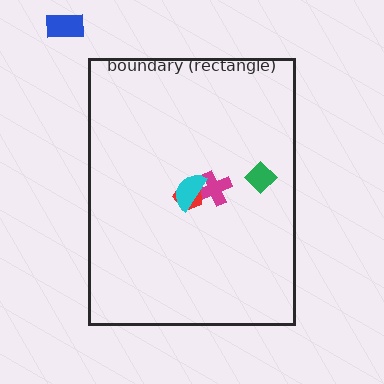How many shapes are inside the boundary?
4 inside, 1 outside.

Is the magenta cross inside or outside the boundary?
Inside.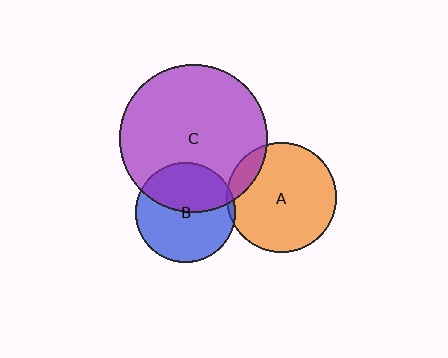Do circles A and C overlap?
Yes.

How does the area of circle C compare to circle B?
Approximately 2.2 times.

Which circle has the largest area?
Circle C (purple).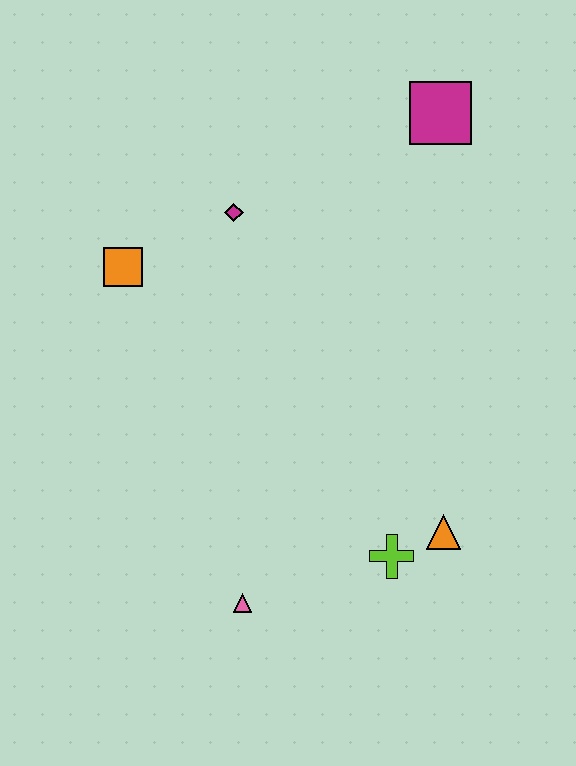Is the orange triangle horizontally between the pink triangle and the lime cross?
No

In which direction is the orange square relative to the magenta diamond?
The orange square is to the left of the magenta diamond.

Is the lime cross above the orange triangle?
No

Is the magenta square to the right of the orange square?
Yes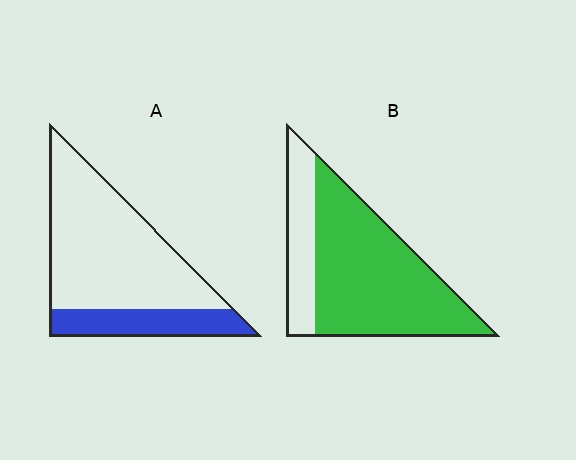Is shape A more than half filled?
No.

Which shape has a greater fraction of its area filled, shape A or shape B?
Shape B.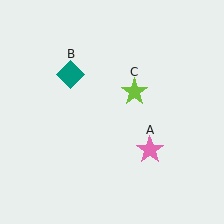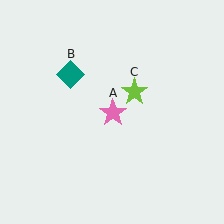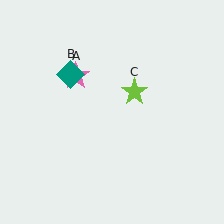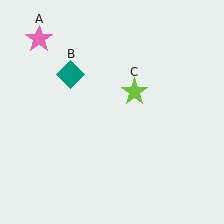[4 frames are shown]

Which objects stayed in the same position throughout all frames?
Teal diamond (object B) and lime star (object C) remained stationary.